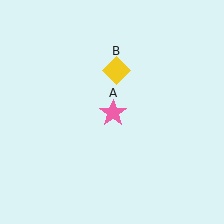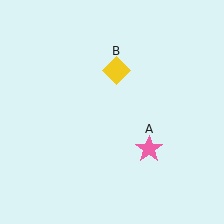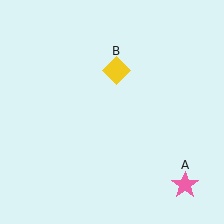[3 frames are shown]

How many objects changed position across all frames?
1 object changed position: pink star (object A).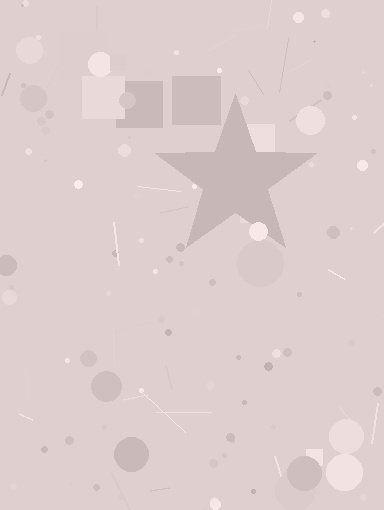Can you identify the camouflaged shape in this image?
The camouflaged shape is a star.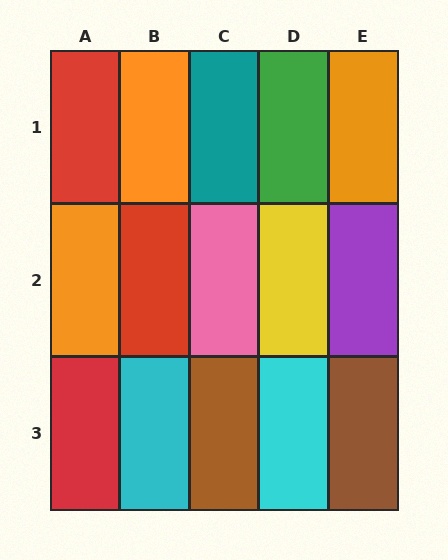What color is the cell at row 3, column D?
Cyan.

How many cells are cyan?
2 cells are cyan.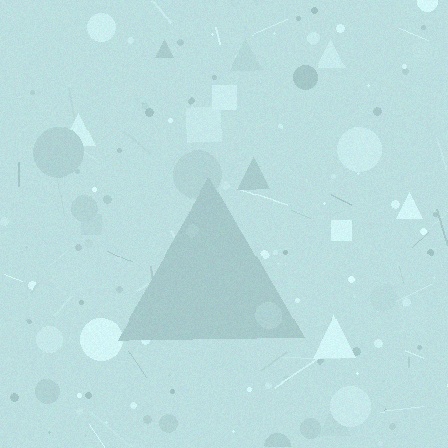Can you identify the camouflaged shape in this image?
The camouflaged shape is a triangle.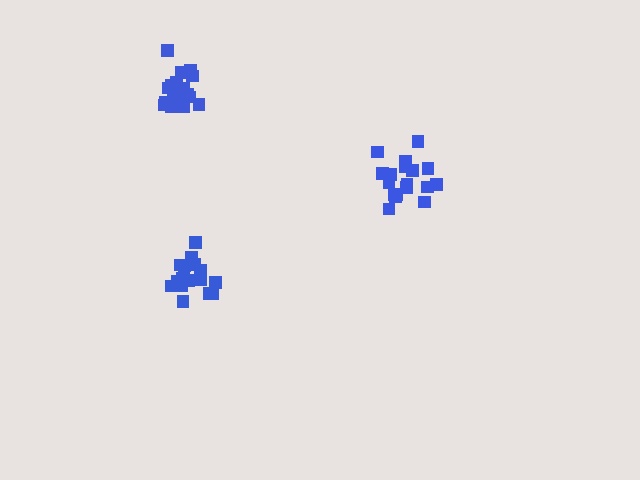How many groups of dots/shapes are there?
There are 3 groups.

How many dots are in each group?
Group 1: 18 dots, Group 2: 18 dots, Group 3: 18 dots (54 total).